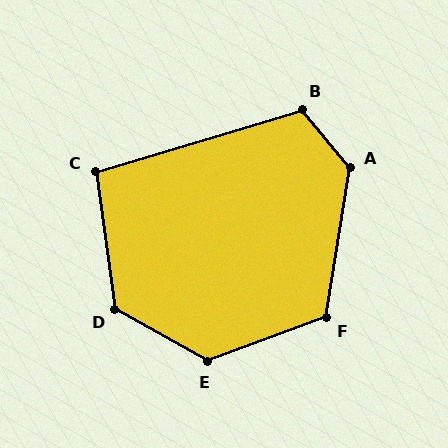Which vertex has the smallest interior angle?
C, at approximately 99 degrees.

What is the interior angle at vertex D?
Approximately 127 degrees (obtuse).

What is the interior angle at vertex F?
Approximately 120 degrees (obtuse).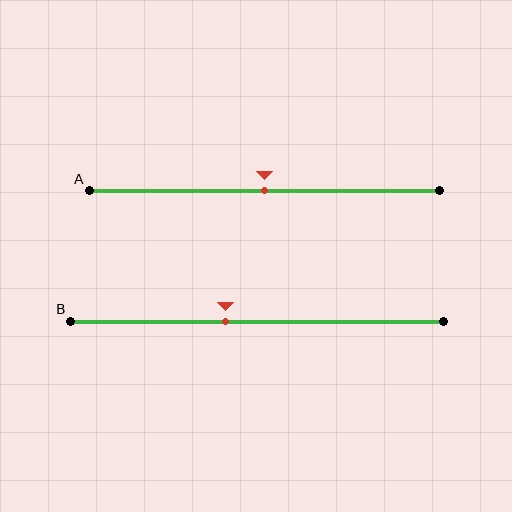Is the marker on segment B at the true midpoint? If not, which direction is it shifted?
No, the marker on segment B is shifted to the left by about 8% of the segment length.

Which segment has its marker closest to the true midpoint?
Segment A has its marker closest to the true midpoint.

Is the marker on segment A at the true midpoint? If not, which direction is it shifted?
Yes, the marker on segment A is at the true midpoint.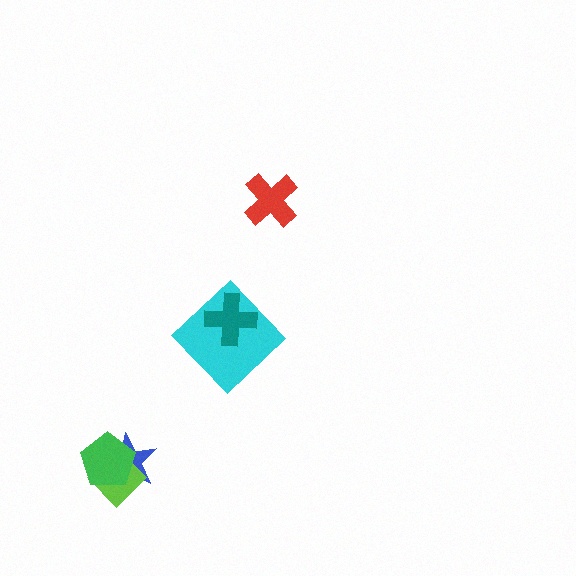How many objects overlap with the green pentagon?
2 objects overlap with the green pentagon.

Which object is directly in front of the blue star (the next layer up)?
The lime diamond is directly in front of the blue star.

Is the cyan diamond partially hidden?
Yes, it is partially covered by another shape.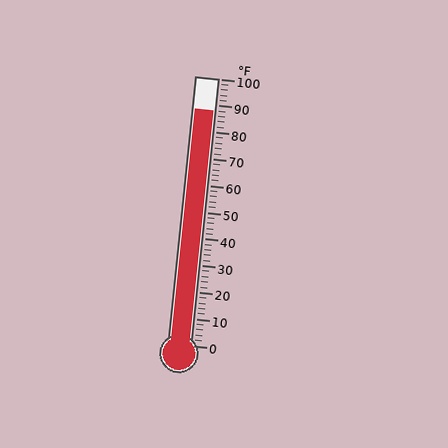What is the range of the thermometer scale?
The thermometer scale ranges from 0°F to 100°F.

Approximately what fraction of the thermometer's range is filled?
The thermometer is filled to approximately 90% of its range.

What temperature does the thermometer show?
The thermometer shows approximately 88°F.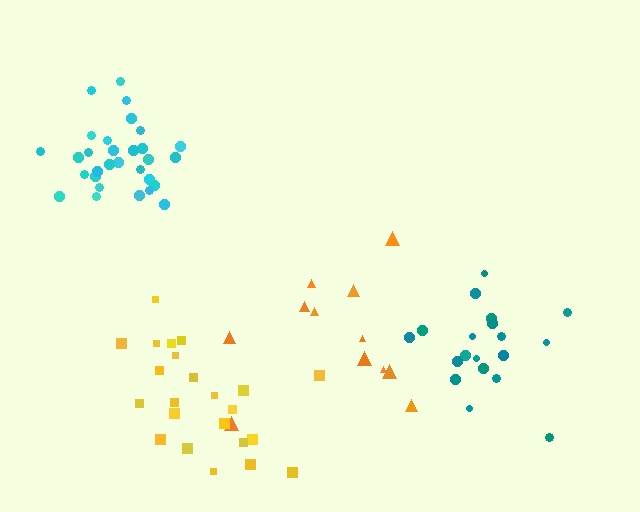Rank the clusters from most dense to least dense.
cyan, yellow, teal, orange.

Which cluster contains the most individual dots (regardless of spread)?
Cyan (30).